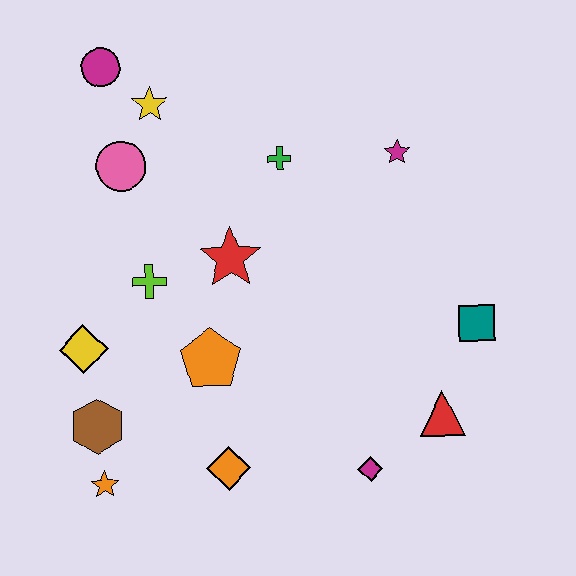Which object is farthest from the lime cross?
The teal square is farthest from the lime cross.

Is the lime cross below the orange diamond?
No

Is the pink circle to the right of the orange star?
Yes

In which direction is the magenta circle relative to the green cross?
The magenta circle is to the left of the green cross.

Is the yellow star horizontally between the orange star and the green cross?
Yes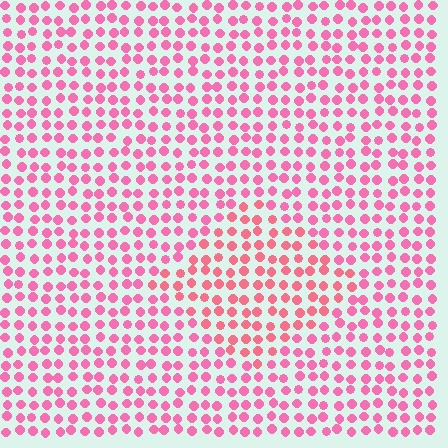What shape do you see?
I see a diamond.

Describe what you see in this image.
The image is filled with small pink elements in a uniform arrangement. A diamond-shaped region is visible where the elements are tinted to a slightly different hue, forming a subtle color boundary.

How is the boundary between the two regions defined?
The boundary is defined purely by a slight shift in hue (about 18 degrees). Spacing, size, and orientation are identical on both sides.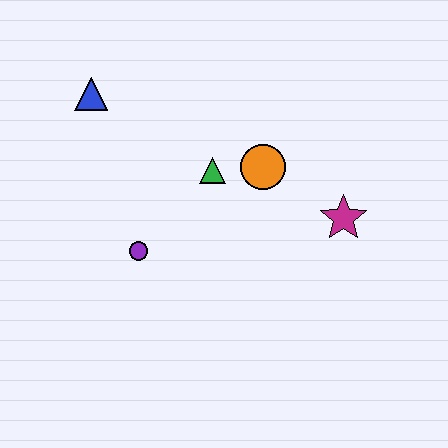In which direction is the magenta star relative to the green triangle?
The magenta star is to the right of the green triangle.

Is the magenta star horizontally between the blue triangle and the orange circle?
No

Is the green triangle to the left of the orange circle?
Yes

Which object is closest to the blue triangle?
The green triangle is closest to the blue triangle.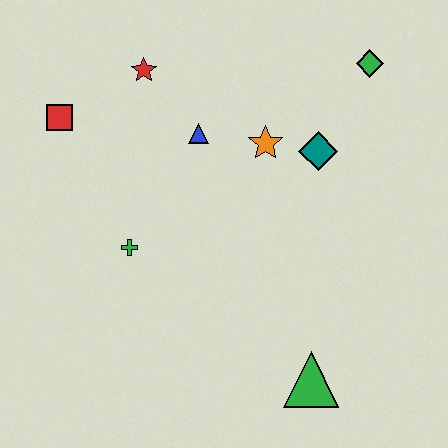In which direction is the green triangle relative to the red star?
The green triangle is below the red star.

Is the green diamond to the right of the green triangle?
Yes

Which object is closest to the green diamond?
The teal diamond is closest to the green diamond.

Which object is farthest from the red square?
The green triangle is farthest from the red square.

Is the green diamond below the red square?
No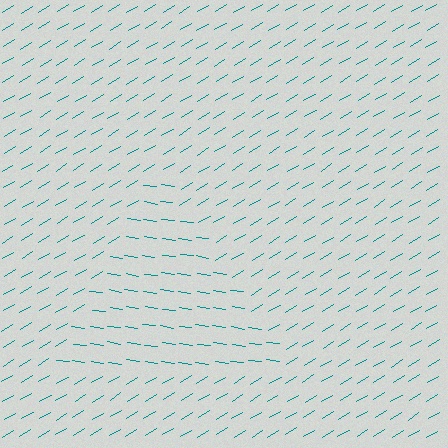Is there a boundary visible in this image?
Yes, there is a texture boundary formed by a change in line orientation.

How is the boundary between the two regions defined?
The boundary is defined purely by a change in line orientation (approximately 39 degrees difference). All lines are the same color and thickness.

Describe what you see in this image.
The image is filled with small teal line segments. A triangle region in the image has lines oriented differently from the surrounding lines, creating a visible texture boundary.